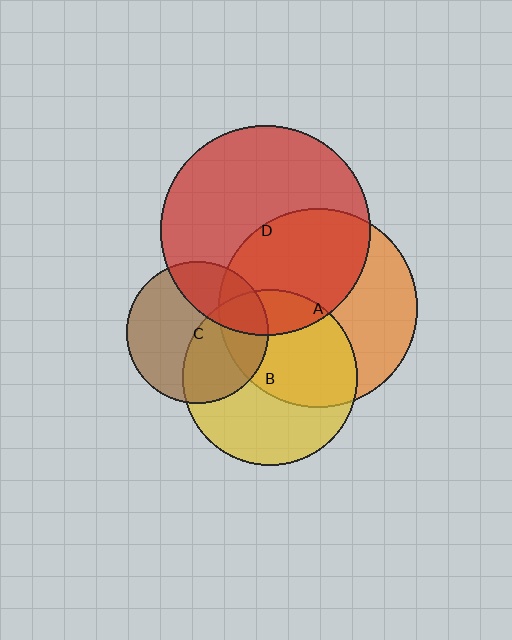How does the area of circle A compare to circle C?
Approximately 2.0 times.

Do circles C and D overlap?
Yes.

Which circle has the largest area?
Circle D (red).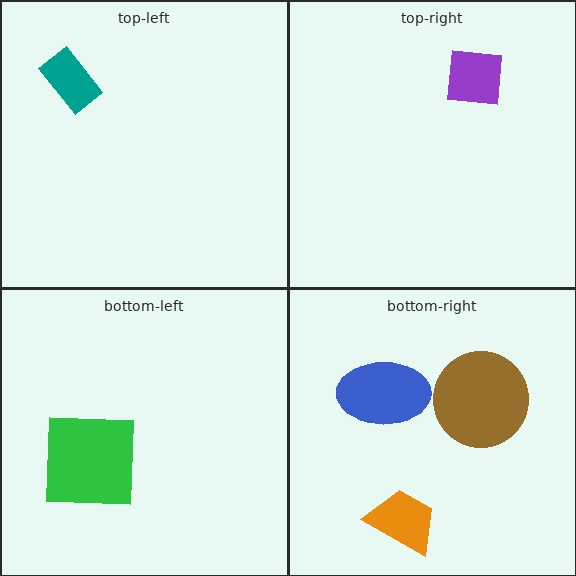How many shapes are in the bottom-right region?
3.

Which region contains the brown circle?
The bottom-right region.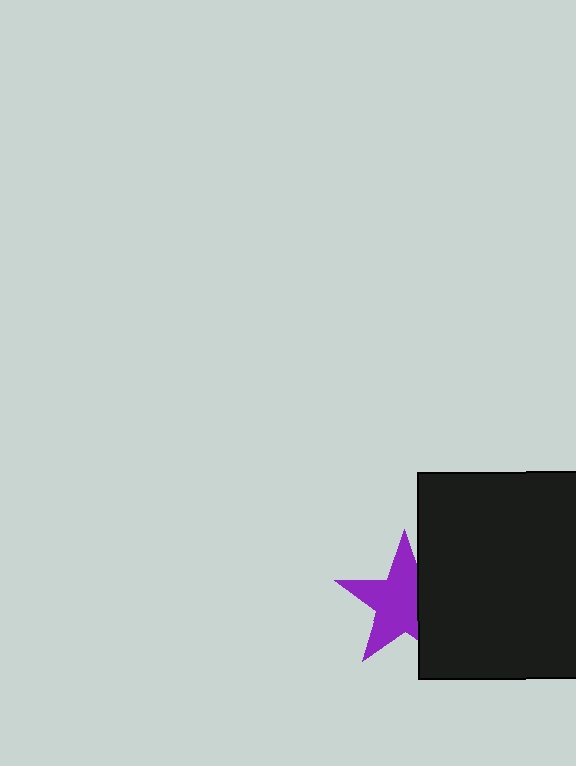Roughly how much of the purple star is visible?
Most of it is visible (roughly 68%).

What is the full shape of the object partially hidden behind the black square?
The partially hidden object is a purple star.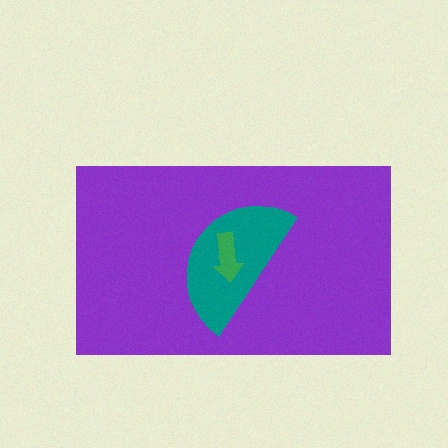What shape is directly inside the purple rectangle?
The teal semicircle.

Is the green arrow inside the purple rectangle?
Yes.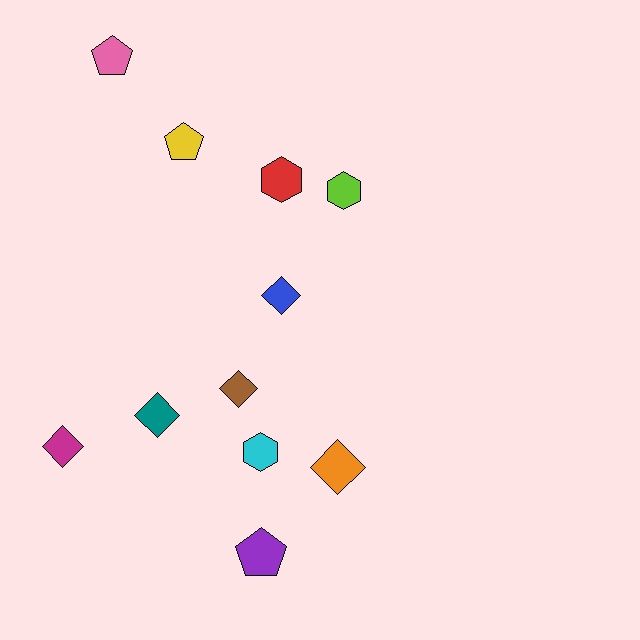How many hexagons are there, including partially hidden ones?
There are 3 hexagons.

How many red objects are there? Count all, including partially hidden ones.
There is 1 red object.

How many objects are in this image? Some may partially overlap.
There are 11 objects.